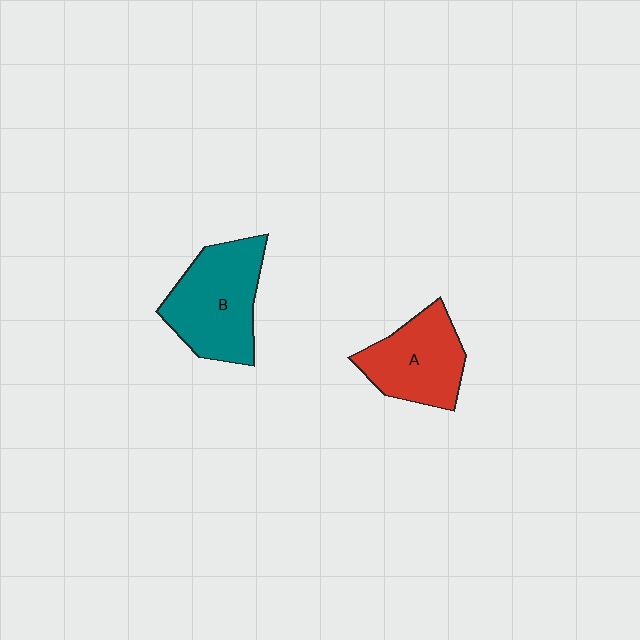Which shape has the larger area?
Shape B (teal).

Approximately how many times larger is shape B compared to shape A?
Approximately 1.2 times.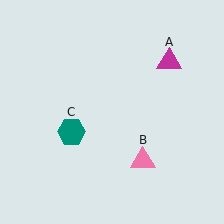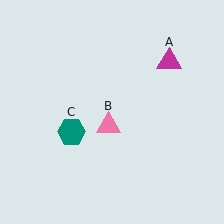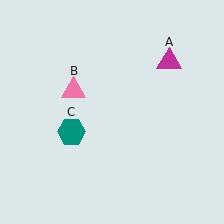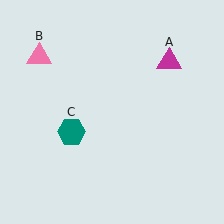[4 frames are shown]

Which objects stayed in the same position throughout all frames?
Magenta triangle (object A) and teal hexagon (object C) remained stationary.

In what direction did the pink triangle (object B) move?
The pink triangle (object B) moved up and to the left.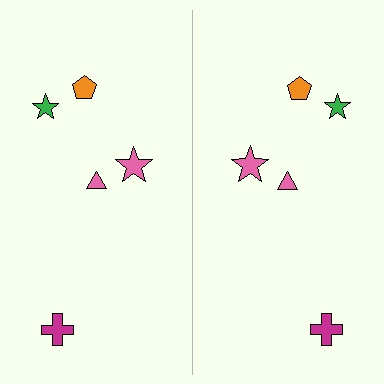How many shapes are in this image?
There are 10 shapes in this image.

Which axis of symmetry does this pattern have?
The pattern has a vertical axis of symmetry running through the center of the image.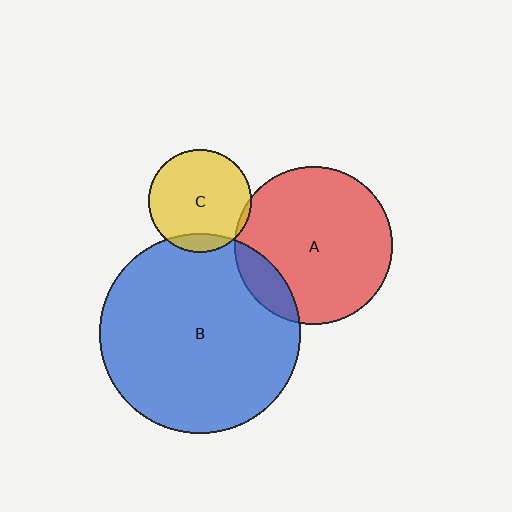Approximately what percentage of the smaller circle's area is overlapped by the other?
Approximately 10%.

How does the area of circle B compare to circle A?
Approximately 1.6 times.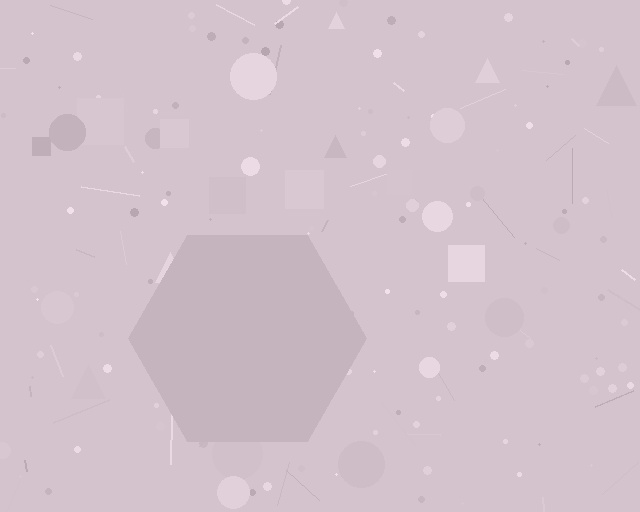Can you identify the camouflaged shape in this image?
The camouflaged shape is a hexagon.